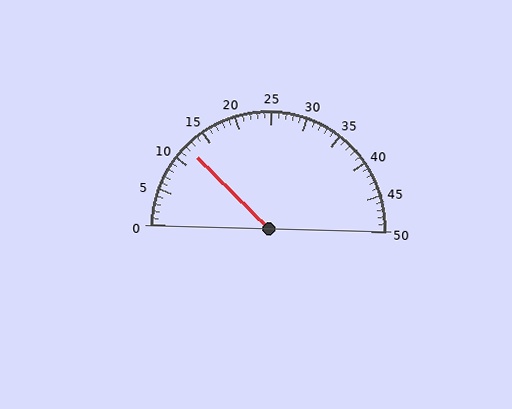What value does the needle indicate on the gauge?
The needle indicates approximately 12.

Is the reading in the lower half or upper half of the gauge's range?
The reading is in the lower half of the range (0 to 50).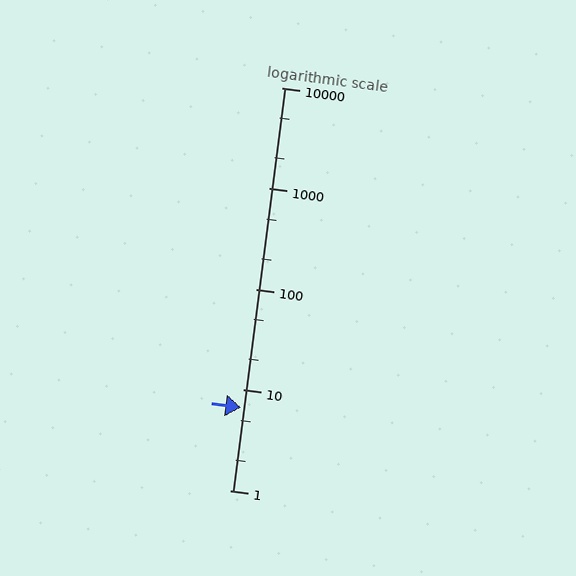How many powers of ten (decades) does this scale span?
The scale spans 4 decades, from 1 to 10000.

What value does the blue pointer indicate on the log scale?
The pointer indicates approximately 6.7.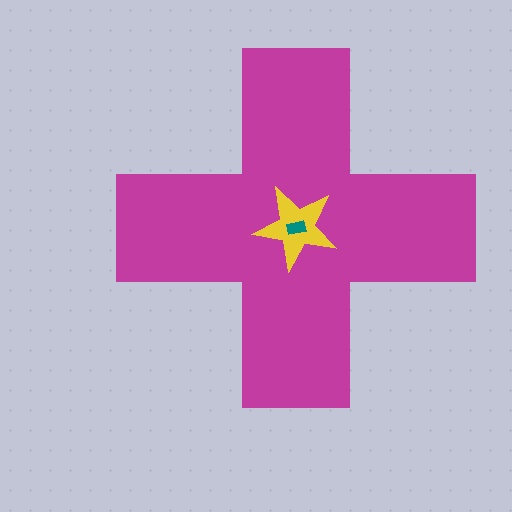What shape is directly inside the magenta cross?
The yellow star.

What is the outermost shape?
The magenta cross.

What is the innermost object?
The teal rectangle.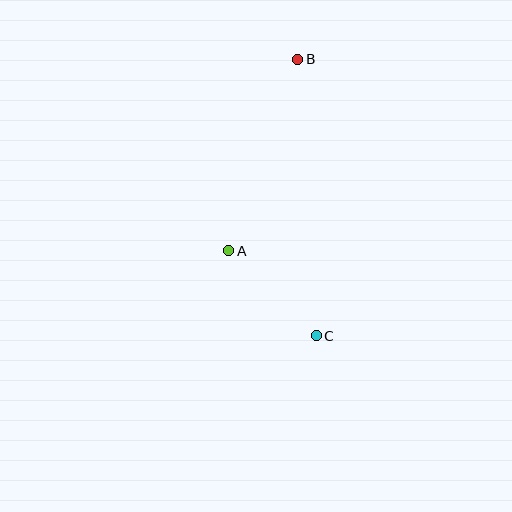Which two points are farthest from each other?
Points B and C are farthest from each other.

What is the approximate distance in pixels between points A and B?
The distance between A and B is approximately 204 pixels.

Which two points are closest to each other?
Points A and C are closest to each other.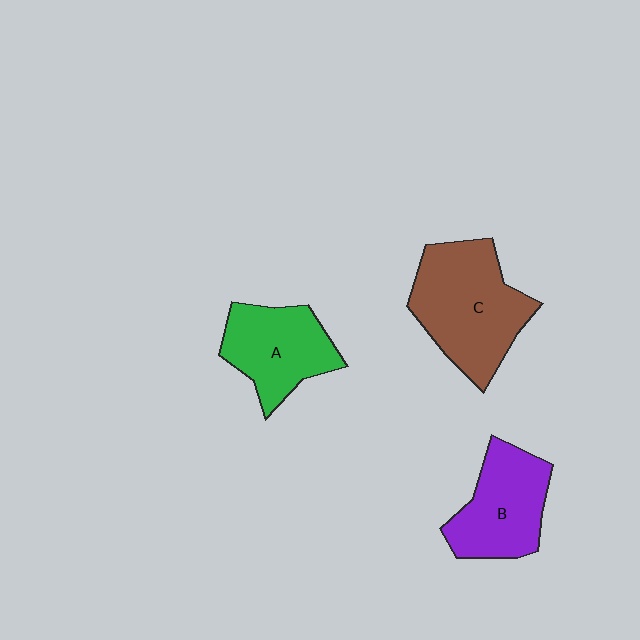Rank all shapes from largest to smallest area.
From largest to smallest: C (brown), B (purple), A (green).